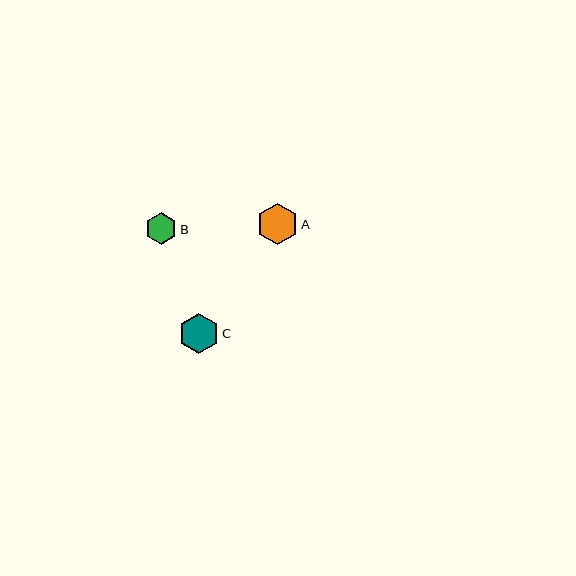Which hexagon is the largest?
Hexagon A is the largest with a size of approximately 41 pixels.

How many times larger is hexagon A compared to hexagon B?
Hexagon A is approximately 1.3 times the size of hexagon B.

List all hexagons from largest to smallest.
From largest to smallest: A, C, B.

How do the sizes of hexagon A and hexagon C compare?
Hexagon A and hexagon C are approximately the same size.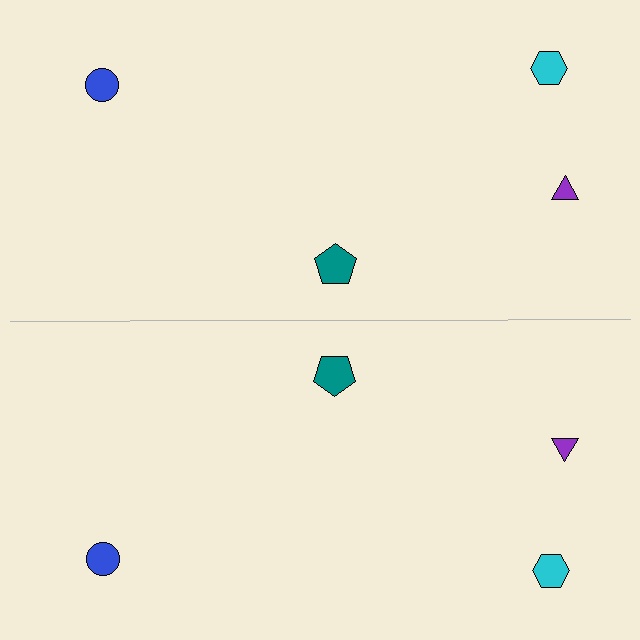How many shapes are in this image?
There are 8 shapes in this image.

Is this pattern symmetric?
Yes, this pattern has bilateral (reflection) symmetry.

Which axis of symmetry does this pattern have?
The pattern has a horizontal axis of symmetry running through the center of the image.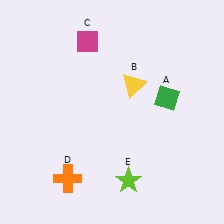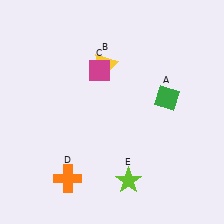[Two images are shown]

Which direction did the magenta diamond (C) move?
The magenta diamond (C) moved down.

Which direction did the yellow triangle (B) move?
The yellow triangle (B) moved left.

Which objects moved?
The objects that moved are: the yellow triangle (B), the magenta diamond (C).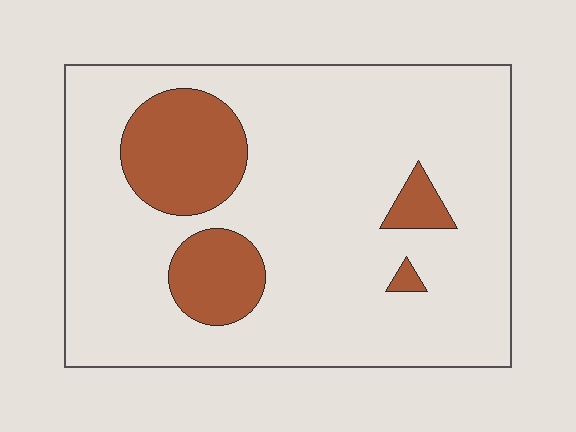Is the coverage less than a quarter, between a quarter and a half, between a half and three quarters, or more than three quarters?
Less than a quarter.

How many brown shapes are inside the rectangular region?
4.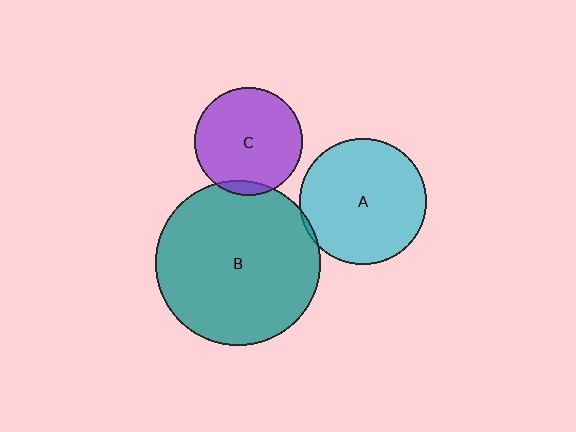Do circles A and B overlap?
Yes.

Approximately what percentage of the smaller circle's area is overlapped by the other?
Approximately 5%.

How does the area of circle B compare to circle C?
Approximately 2.3 times.